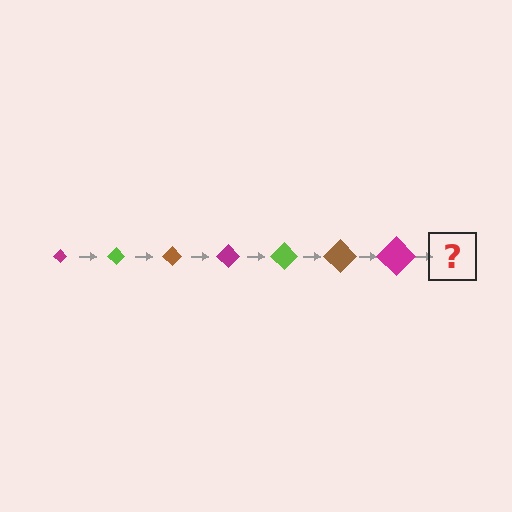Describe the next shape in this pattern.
It should be a lime diamond, larger than the previous one.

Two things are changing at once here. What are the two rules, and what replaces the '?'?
The two rules are that the diamond grows larger each step and the color cycles through magenta, lime, and brown. The '?' should be a lime diamond, larger than the previous one.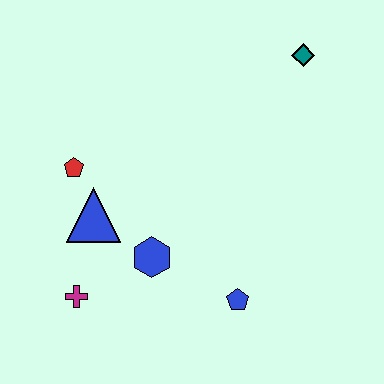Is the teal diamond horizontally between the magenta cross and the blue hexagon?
No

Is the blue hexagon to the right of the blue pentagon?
No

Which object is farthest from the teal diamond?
The magenta cross is farthest from the teal diamond.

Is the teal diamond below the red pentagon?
No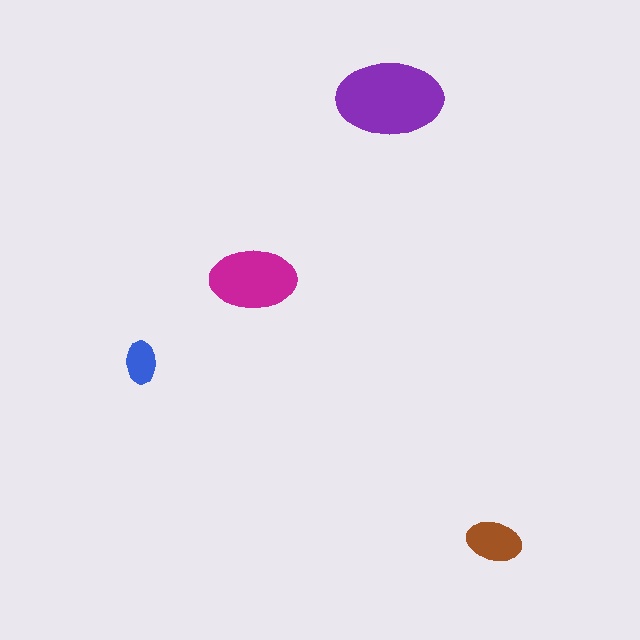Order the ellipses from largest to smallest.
the purple one, the magenta one, the brown one, the blue one.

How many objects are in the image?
There are 4 objects in the image.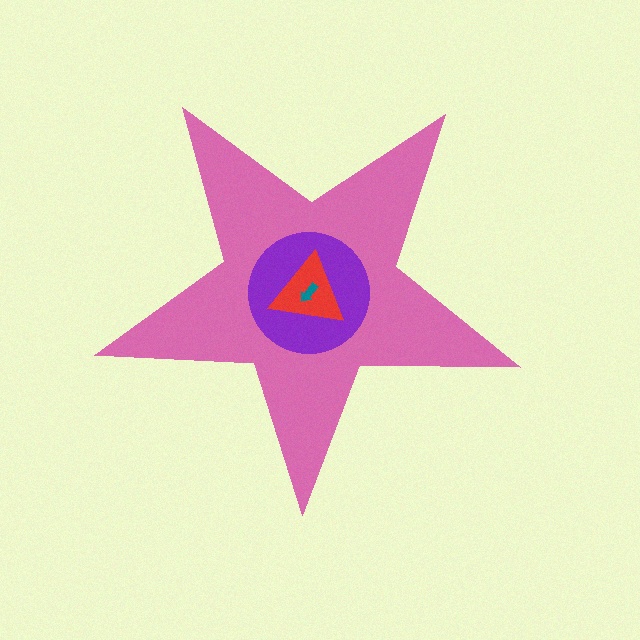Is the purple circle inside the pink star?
Yes.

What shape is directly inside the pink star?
The purple circle.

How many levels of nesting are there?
4.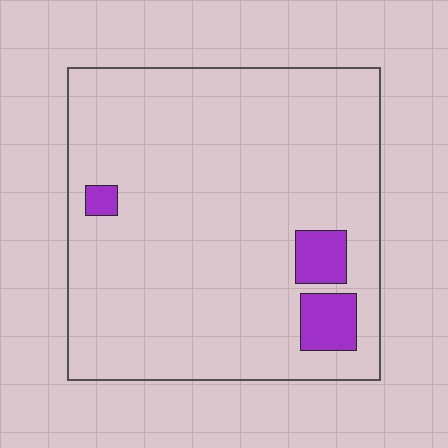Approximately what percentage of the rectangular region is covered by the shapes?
Approximately 5%.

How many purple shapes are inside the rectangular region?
3.